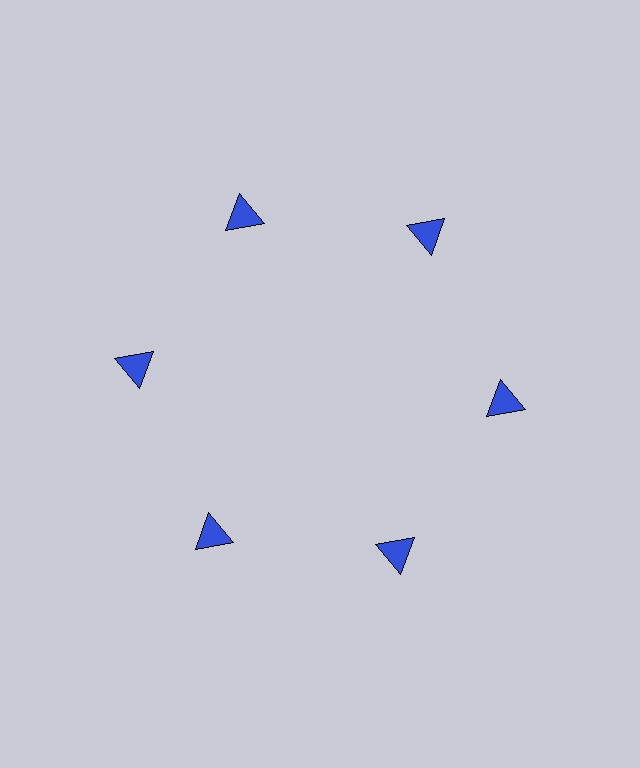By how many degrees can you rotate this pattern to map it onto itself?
The pattern maps onto itself every 60 degrees of rotation.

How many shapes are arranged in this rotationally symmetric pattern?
There are 6 shapes, arranged in 6 groups of 1.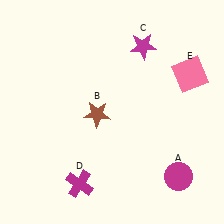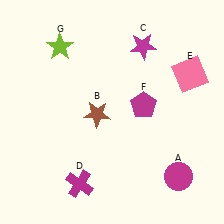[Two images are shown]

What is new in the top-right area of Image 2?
A magenta pentagon (F) was added in the top-right area of Image 2.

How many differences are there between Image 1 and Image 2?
There are 2 differences between the two images.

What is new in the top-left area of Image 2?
A lime star (G) was added in the top-left area of Image 2.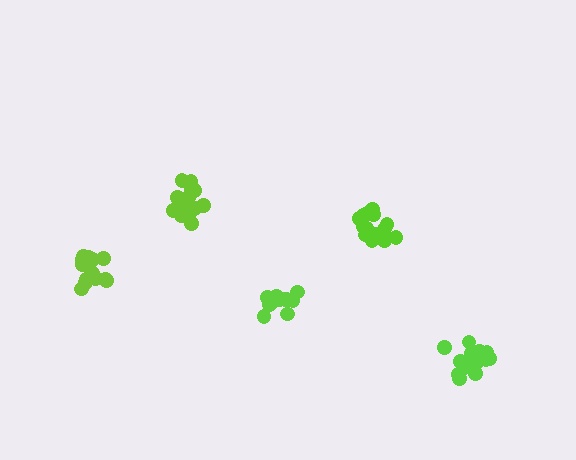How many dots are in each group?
Group 1: 16 dots, Group 2: 11 dots, Group 3: 15 dots, Group 4: 17 dots, Group 5: 17 dots (76 total).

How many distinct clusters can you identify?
There are 5 distinct clusters.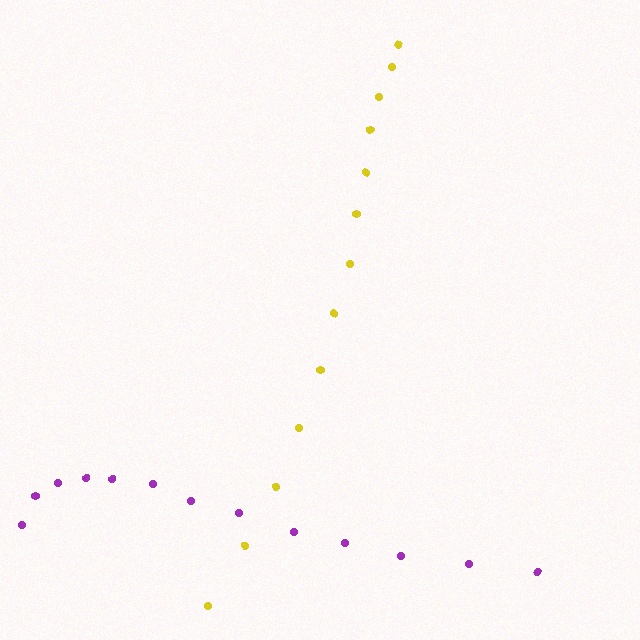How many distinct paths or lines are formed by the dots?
There are 2 distinct paths.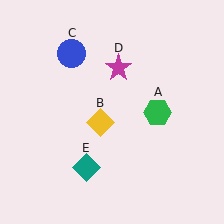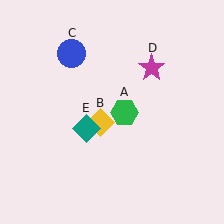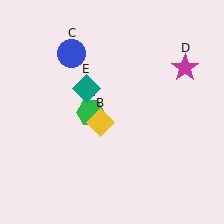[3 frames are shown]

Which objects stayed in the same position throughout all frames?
Yellow diamond (object B) and blue circle (object C) remained stationary.